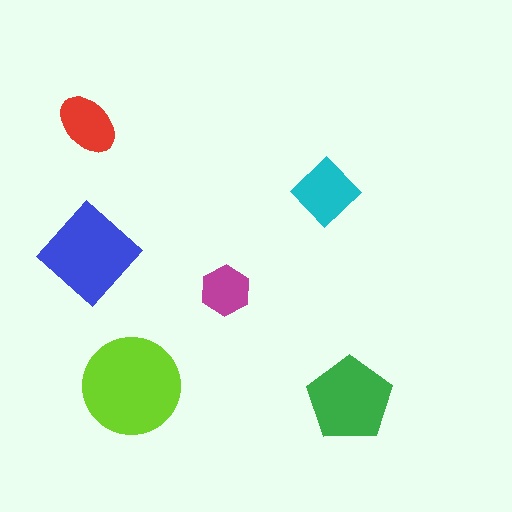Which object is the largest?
The lime circle.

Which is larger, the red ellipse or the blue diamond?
The blue diamond.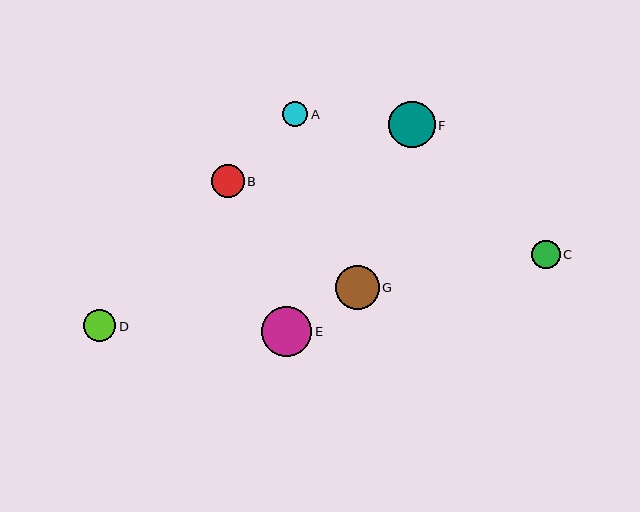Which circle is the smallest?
Circle A is the smallest with a size of approximately 25 pixels.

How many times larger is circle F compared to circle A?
Circle F is approximately 1.8 times the size of circle A.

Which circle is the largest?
Circle E is the largest with a size of approximately 50 pixels.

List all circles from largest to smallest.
From largest to smallest: E, F, G, B, D, C, A.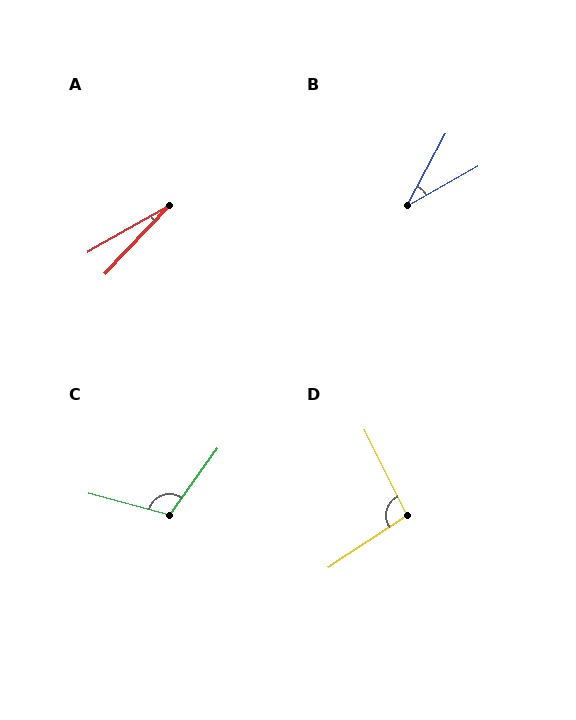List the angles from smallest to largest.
A (17°), B (32°), D (98°), C (111°).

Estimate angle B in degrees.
Approximately 32 degrees.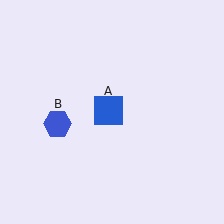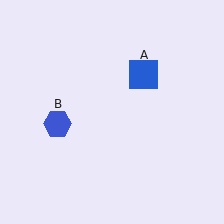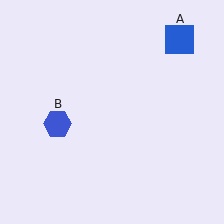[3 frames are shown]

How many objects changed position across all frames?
1 object changed position: blue square (object A).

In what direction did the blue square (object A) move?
The blue square (object A) moved up and to the right.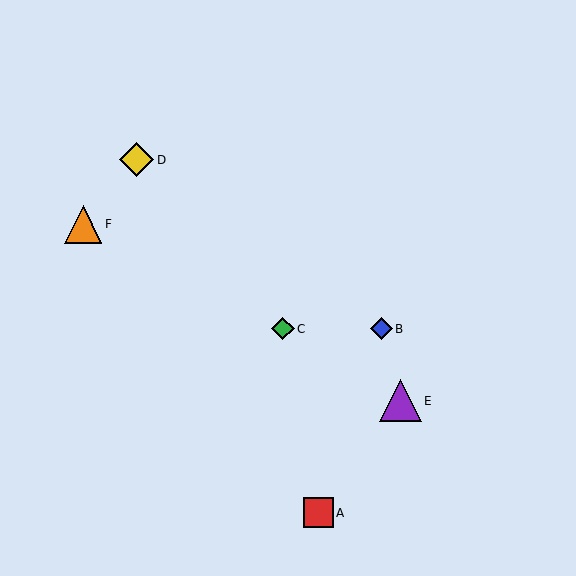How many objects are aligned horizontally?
2 objects (B, C) are aligned horizontally.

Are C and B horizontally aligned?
Yes, both are at y≈329.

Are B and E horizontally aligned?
No, B is at y≈329 and E is at y≈401.